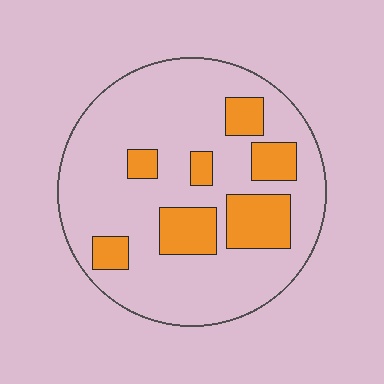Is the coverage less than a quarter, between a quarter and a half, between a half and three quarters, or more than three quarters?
Less than a quarter.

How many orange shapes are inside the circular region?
7.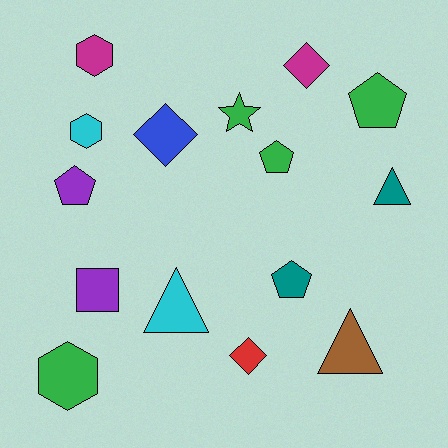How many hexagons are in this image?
There are 3 hexagons.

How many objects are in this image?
There are 15 objects.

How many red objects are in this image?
There is 1 red object.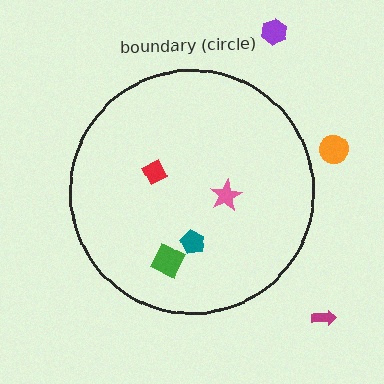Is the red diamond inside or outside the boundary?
Inside.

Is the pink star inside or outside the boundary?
Inside.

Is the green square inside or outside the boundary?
Inside.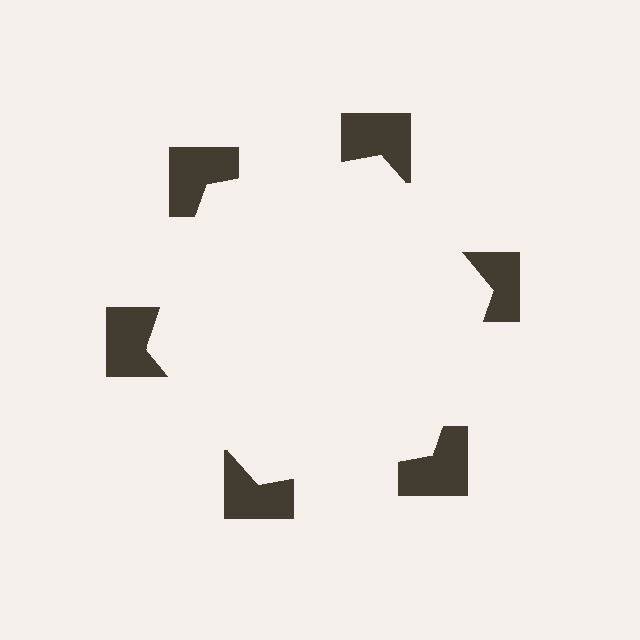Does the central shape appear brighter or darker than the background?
It typically appears slightly brighter than the background, even though no actual brightness change is drawn.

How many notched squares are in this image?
There are 6 — one at each vertex of the illusory hexagon.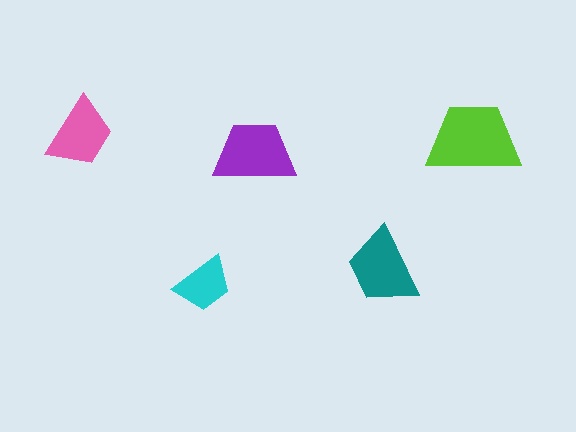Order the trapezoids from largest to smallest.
the lime one, the purple one, the teal one, the pink one, the cyan one.